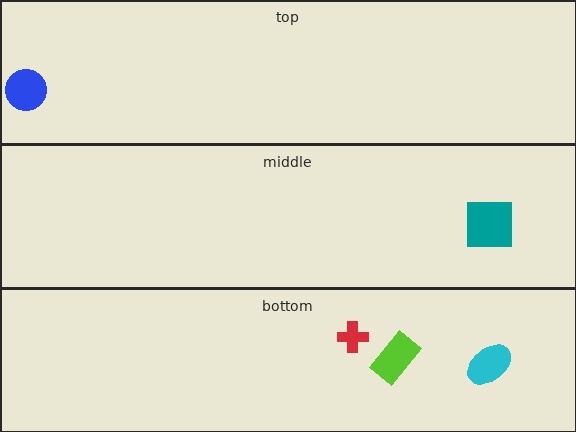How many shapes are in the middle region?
1.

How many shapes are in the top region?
1.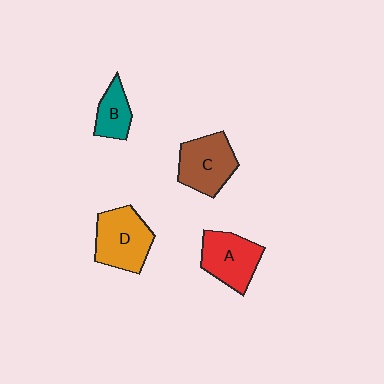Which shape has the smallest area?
Shape B (teal).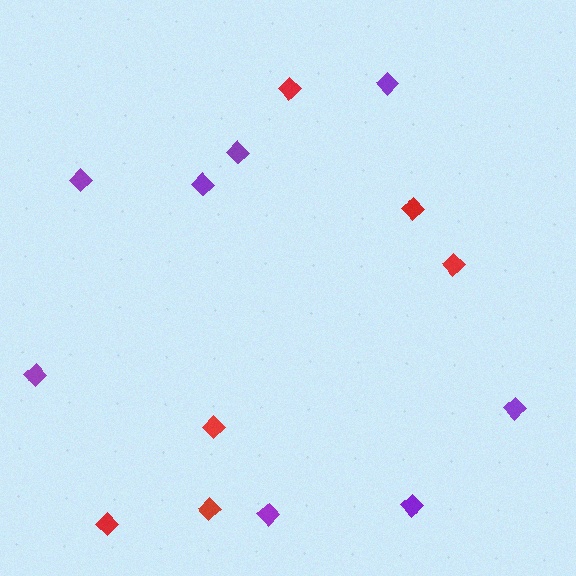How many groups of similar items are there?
There are 2 groups: one group of purple diamonds (8) and one group of red diamonds (6).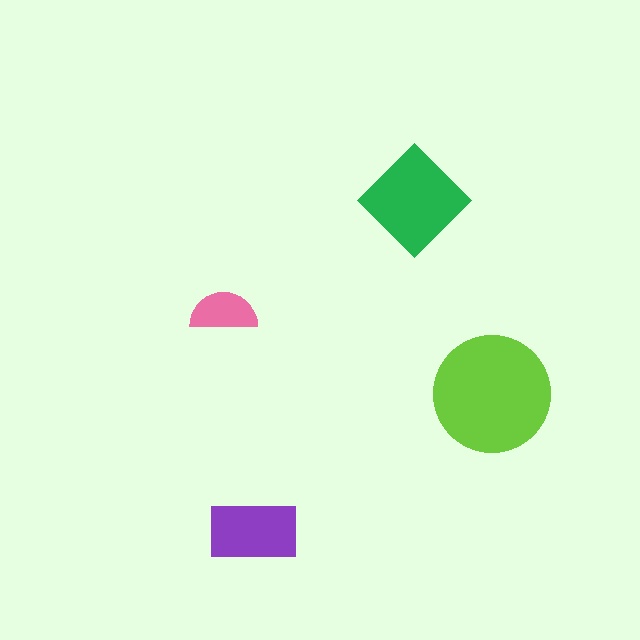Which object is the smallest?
The pink semicircle.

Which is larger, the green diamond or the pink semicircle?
The green diamond.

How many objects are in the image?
There are 4 objects in the image.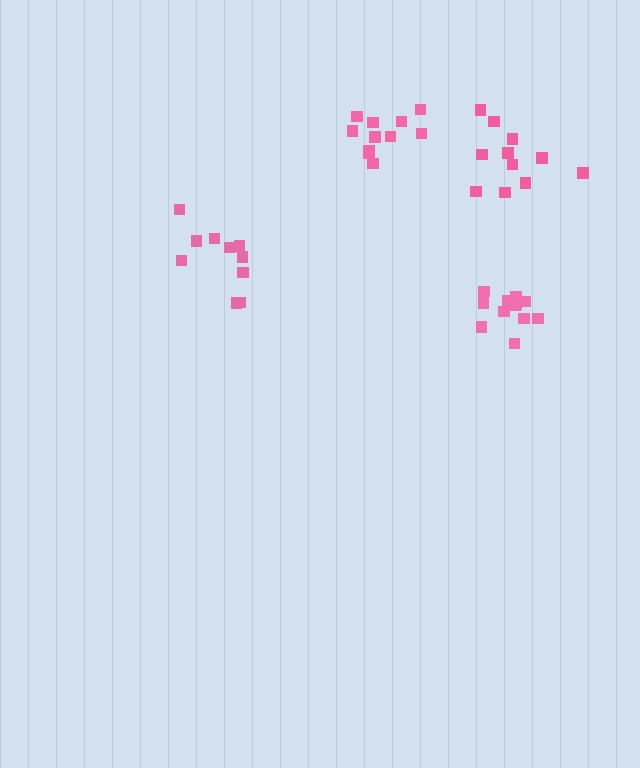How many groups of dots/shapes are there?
There are 4 groups.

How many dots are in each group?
Group 1: 12 dots, Group 2: 11 dots, Group 3: 11 dots, Group 4: 10 dots (44 total).